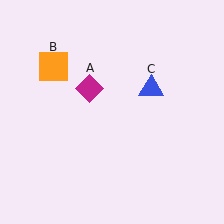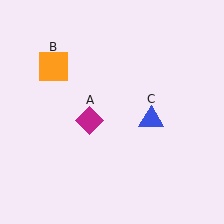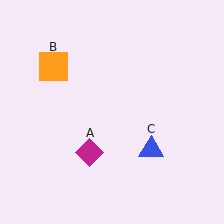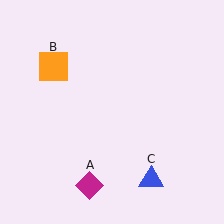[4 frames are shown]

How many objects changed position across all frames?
2 objects changed position: magenta diamond (object A), blue triangle (object C).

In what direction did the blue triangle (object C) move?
The blue triangle (object C) moved down.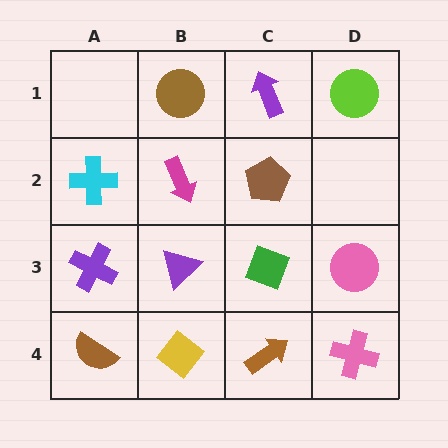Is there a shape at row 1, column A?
No, that cell is empty.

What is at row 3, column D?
A pink circle.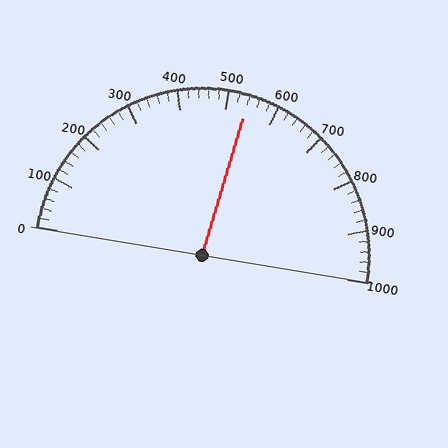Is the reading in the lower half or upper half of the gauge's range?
The reading is in the upper half of the range (0 to 1000).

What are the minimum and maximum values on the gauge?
The gauge ranges from 0 to 1000.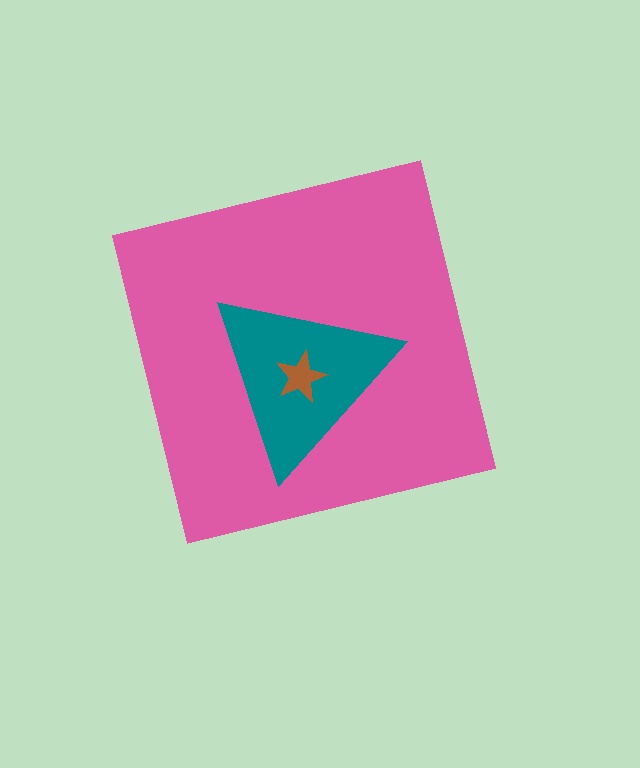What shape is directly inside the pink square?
The teal triangle.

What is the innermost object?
The brown star.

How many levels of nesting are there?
3.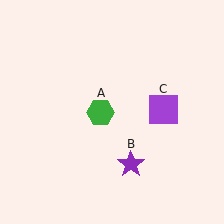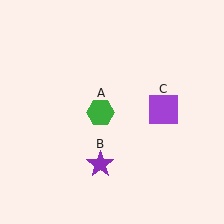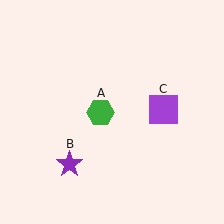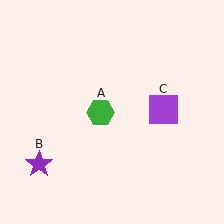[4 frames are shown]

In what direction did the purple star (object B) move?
The purple star (object B) moved left.